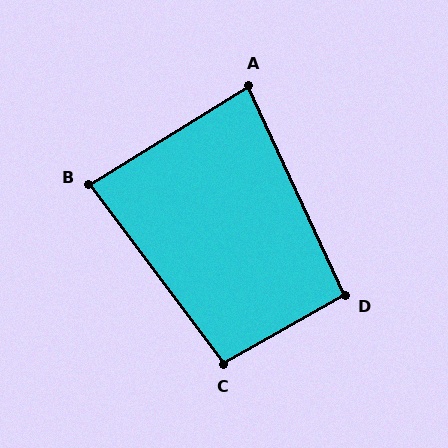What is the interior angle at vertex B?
Approximately 85 degrees (approximately right).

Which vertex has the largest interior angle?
C, at approximately 97 degrees.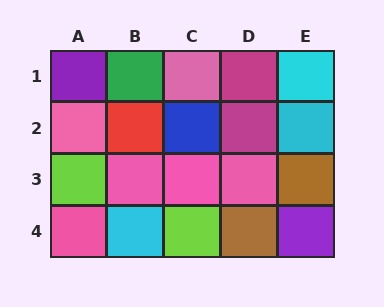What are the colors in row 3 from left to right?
Lime, pink, pink, pink, brown.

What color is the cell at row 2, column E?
Cyan.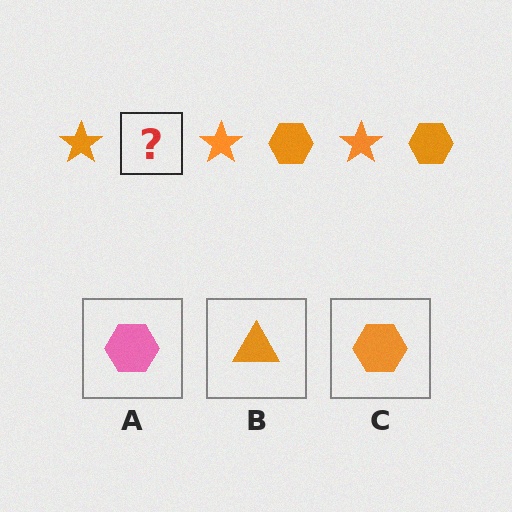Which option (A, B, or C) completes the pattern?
C.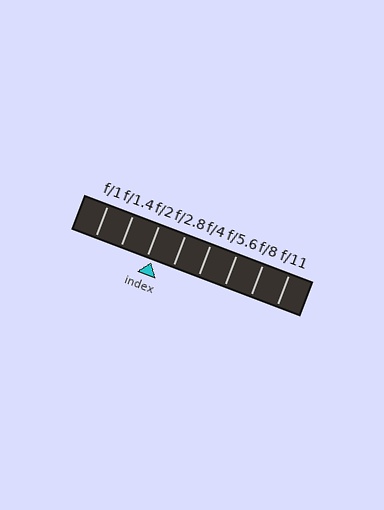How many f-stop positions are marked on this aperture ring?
There are 8 f-stop positions marked.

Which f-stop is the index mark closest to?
The index mark is closest to f/2.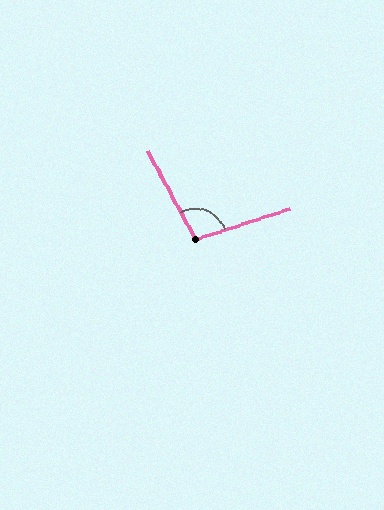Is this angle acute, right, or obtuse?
It is obtuse.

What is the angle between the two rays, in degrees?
Approximately 100 degrees.